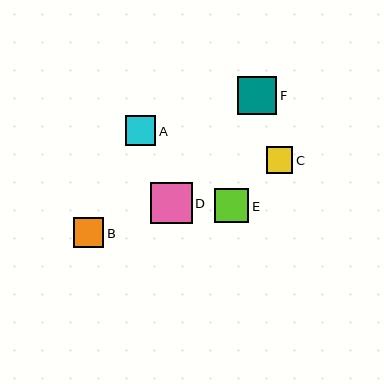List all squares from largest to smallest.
From largest to smallest: D, F, E, A, B, C.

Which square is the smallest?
Square C is the smallest with a size of approximately 26 pixels.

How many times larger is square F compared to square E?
Square F is approximately 1.1 times the size of square E.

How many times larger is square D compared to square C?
Square D is approximately 1.6 times the size of square C.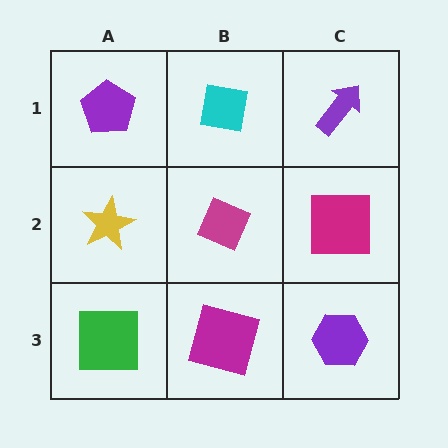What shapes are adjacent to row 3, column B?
A magenta diamond (row 2, column B), a green square (row 3, column A), a purple hexagon (row 3, column C).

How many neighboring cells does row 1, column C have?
2.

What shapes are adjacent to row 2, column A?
A purple pentagon (row 1, column A), a green square (row 3, column A), a magenta diamond (row 2, column B).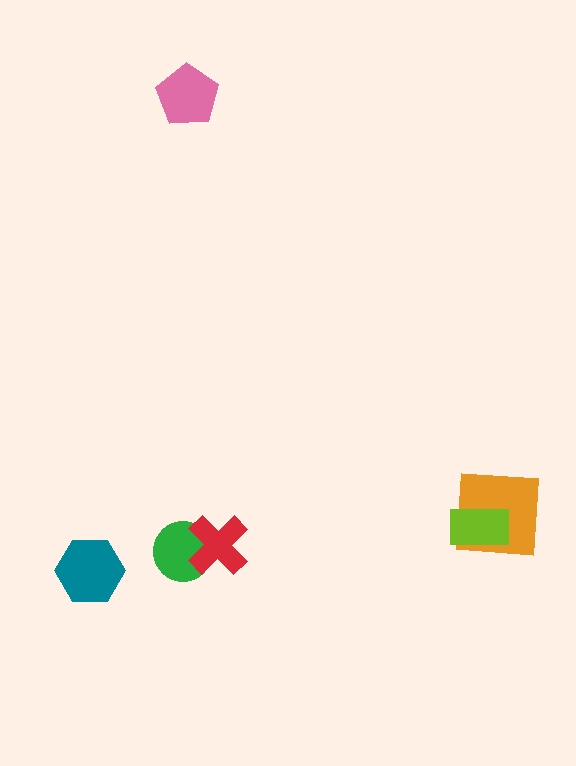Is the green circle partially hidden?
Yes, it is partially covered by another shape.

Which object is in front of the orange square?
The lime rectangle is in front of the orange square.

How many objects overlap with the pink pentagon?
0 objects overlap with the pink pentagon.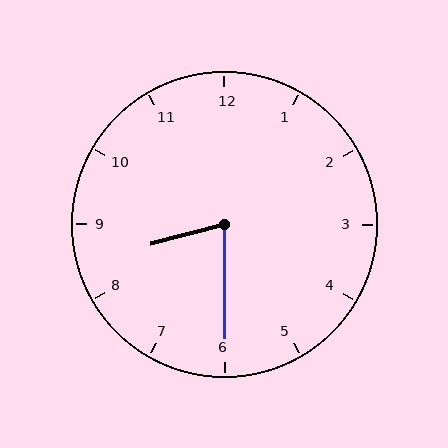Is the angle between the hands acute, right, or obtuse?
It is acute.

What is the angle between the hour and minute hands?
Approximately 75 degrees.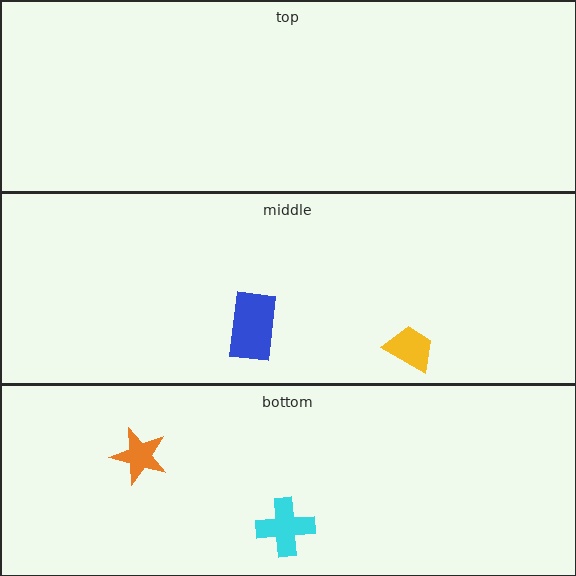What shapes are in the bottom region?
The orange star, the cyan cross.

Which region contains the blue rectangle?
The middle region.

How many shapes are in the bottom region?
2.